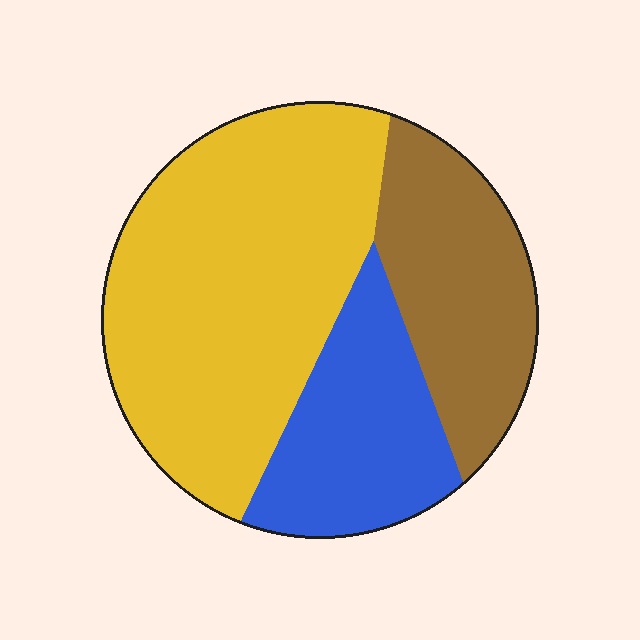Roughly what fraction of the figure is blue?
Blue takes up about one quarter (1/4) of the figure.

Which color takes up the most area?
Yellow, at roughly 55%.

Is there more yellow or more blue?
Yellow.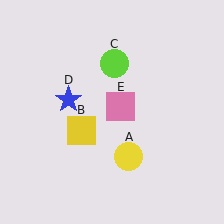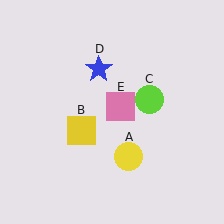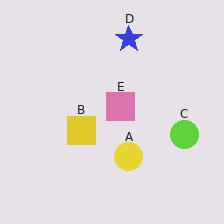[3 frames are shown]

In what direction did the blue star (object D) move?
The blue star (object D) moved up and to the right.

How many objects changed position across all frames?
2 objects changed position: lime circle (object C), blue star (object D).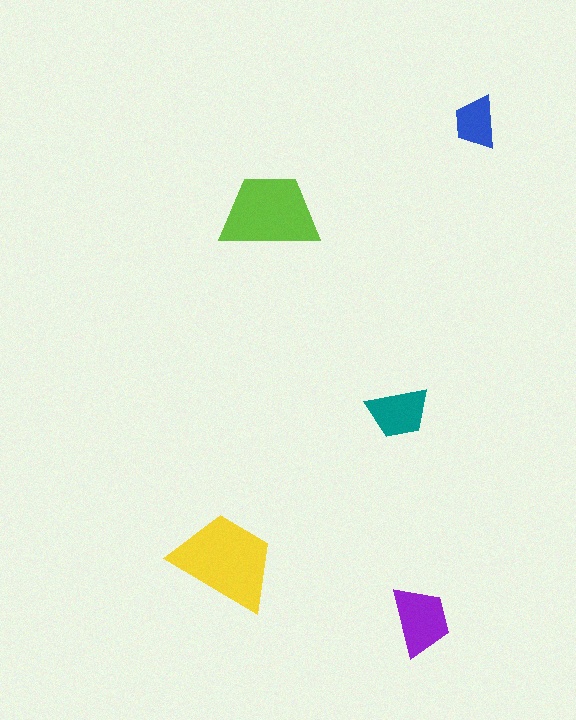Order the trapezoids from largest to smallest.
the yellow one, the lime one, the purple one, the teal one, the blue one.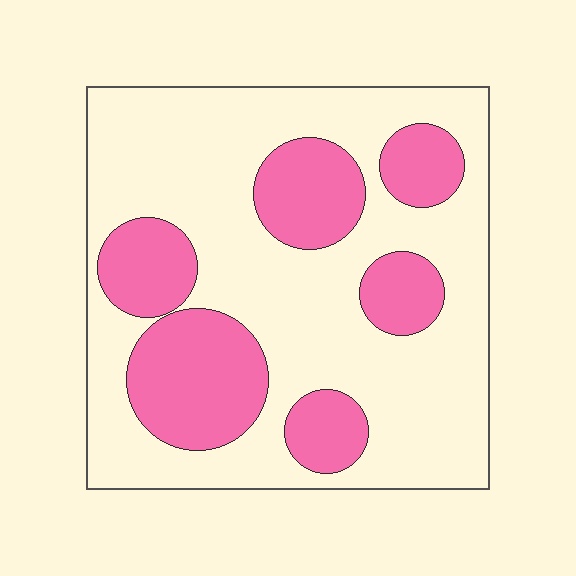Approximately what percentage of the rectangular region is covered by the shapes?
Approximately 30%.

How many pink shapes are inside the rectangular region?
6.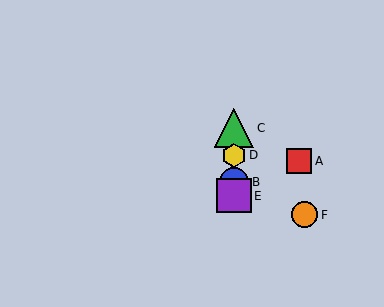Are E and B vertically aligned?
Yes, both are at x≈234.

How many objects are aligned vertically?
4 objects (B, C, D, E) are aligned vertically.